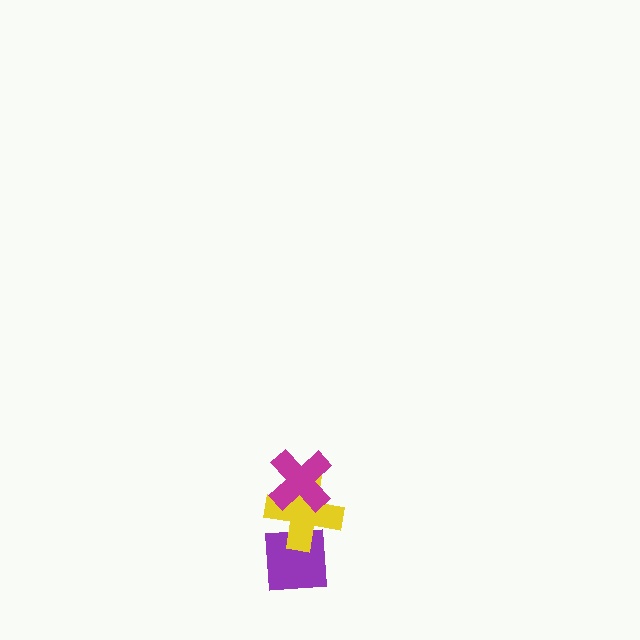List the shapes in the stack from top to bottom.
From top to bottom: the magenta cross, the yellow cross, the purple square.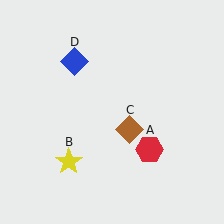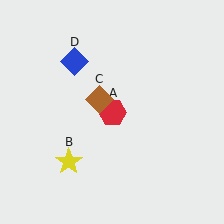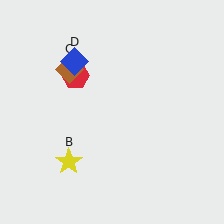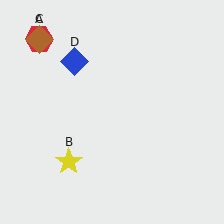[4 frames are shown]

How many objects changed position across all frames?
2 objects changed position: red hexagon (object A), brown diamond (object C).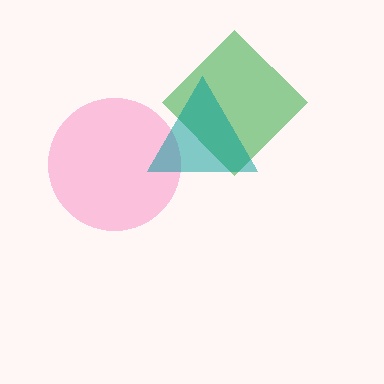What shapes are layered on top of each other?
The layered shapes are: a green diamond, a pink circle, a teal triangle.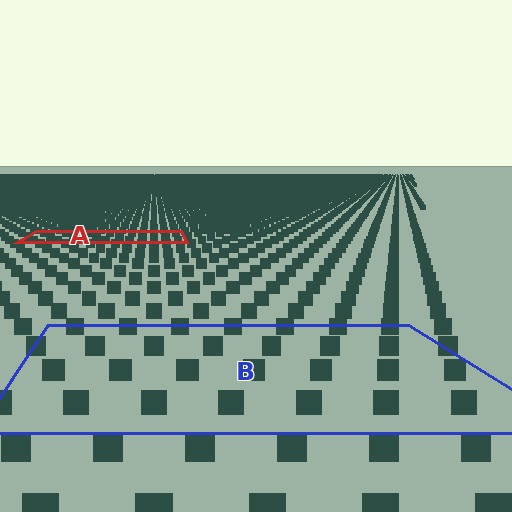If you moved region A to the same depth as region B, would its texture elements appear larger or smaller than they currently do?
They would appear larger. At a closer depth, the same texture elements are projected at a bigger on-screen size.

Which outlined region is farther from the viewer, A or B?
Region A is farther from the viewer — the texture elements inside it appear smaller and more densely packed.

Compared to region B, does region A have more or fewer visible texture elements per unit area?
Region A has more texture elements per unit area — they are packed more densely because it is farther away.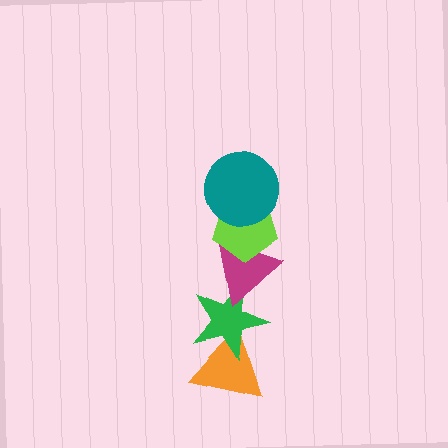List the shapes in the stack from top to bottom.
From top to bottom: the teal circle, the lime pentagon, the magenta triangle, the green star, the orange triangle.